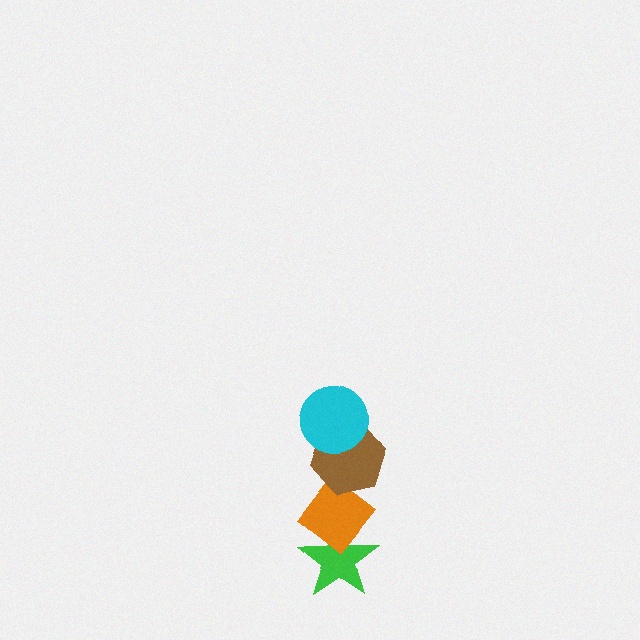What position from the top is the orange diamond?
The orange diamond is 3rd from the top.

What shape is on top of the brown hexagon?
The cyan circle is on top of the brown hexagon.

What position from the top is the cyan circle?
The cyan circle is 1st from the top.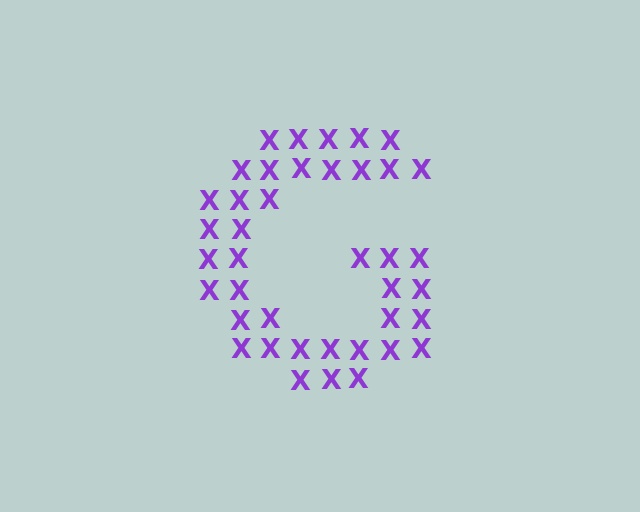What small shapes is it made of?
It is made of small letter X's.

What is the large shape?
The large shape is the letter G.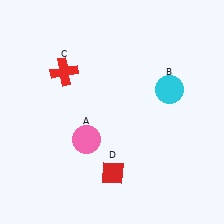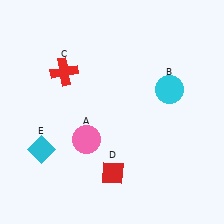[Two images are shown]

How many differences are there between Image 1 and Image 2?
There is 1 difference between the two images.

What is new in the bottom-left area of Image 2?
A cyan diamond (E) was added in the bottom-left area of Image 2.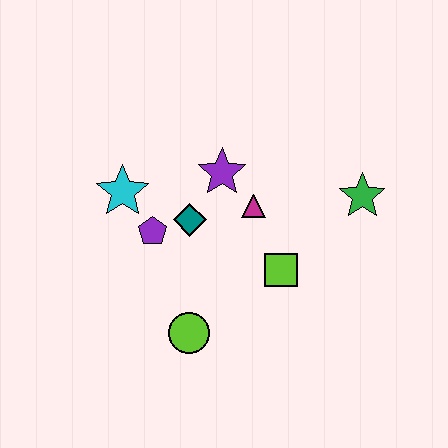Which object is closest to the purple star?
The magenta triangle is closest to the purple star.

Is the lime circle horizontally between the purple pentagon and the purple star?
Yes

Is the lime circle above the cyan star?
No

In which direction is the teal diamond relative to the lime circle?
The teal diamond is above the lime circle.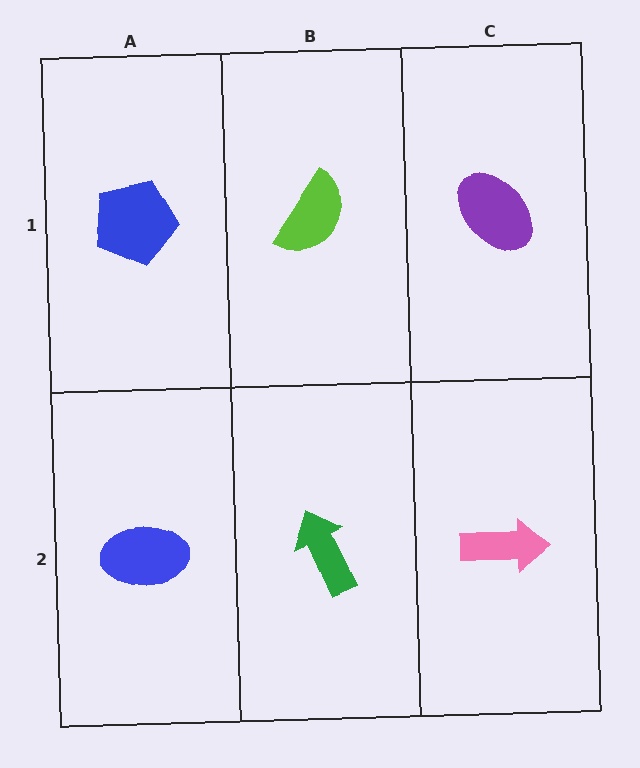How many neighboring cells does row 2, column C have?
2.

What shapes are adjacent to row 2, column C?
A purple ellipse (row 1, column C), a green arrow (row 2, column B).